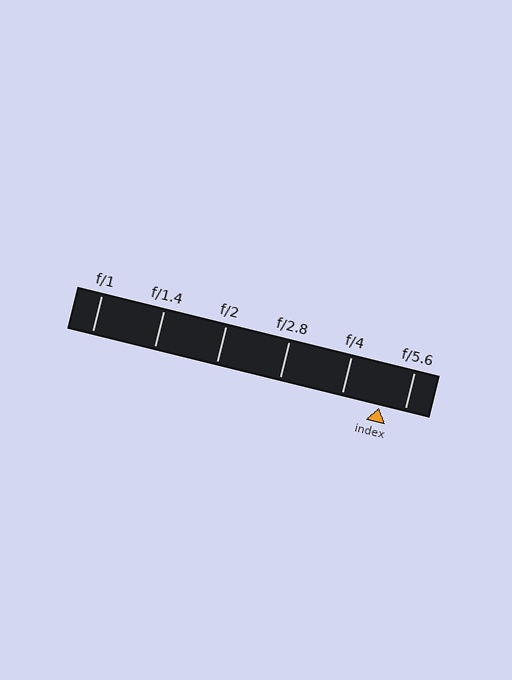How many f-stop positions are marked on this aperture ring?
There are 6 f-stop positions marked.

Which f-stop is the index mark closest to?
The index mark is closest to f/5.6.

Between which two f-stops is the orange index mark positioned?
The index mark is between f/4 and f/5.6.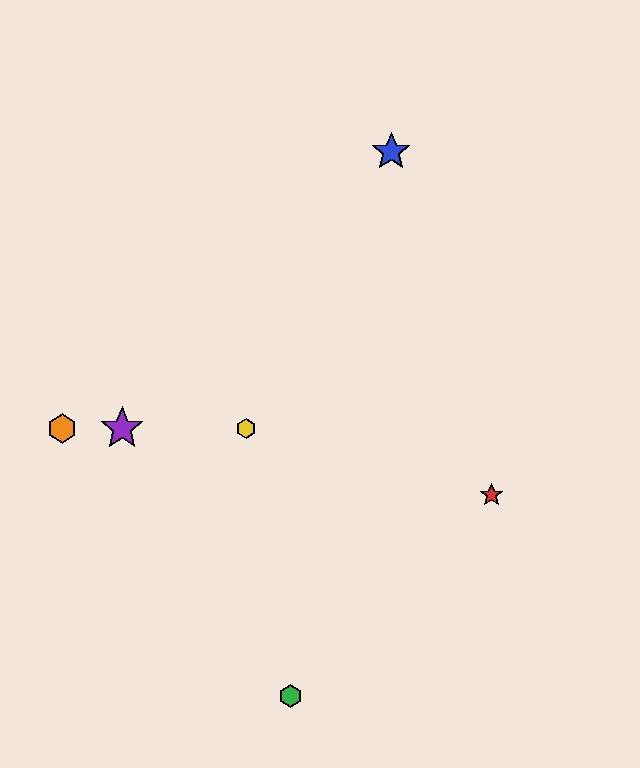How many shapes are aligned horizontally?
3 shapes (the yellow hexagon, the purple star, the orange hexagon) are aligned horizontally.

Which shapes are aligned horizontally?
The yellow hexagon, the purple star, the orange hexagon are aligned horizontally.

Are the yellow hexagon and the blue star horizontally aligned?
No, the yellow hexagon is at y≈428 and the blue star is at y≈152.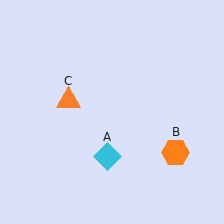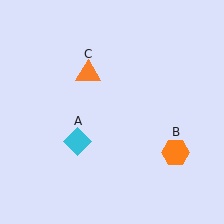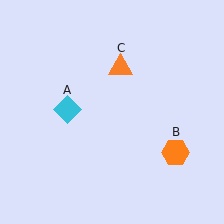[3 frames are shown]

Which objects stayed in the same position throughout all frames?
Orange hexagon (object B) remained stationary.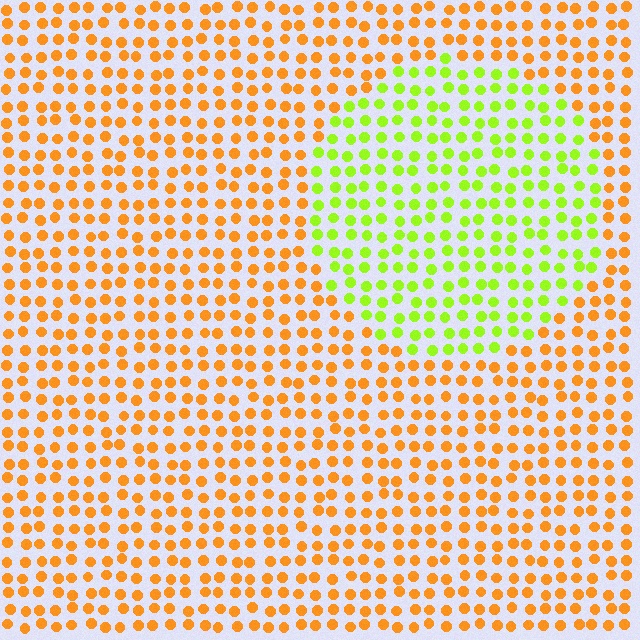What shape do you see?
I see a circle.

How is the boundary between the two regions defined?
The boundary is defined purely by a slight shift in hue (about 56 degrees). Spacing, size, and orientation are identical on both sides.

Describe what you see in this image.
The image is filled with small orange elements in a uniform arrangement. A circle-shaped region is visible where the elements are tinted to a slightly different hue, forming a subtle color boundary.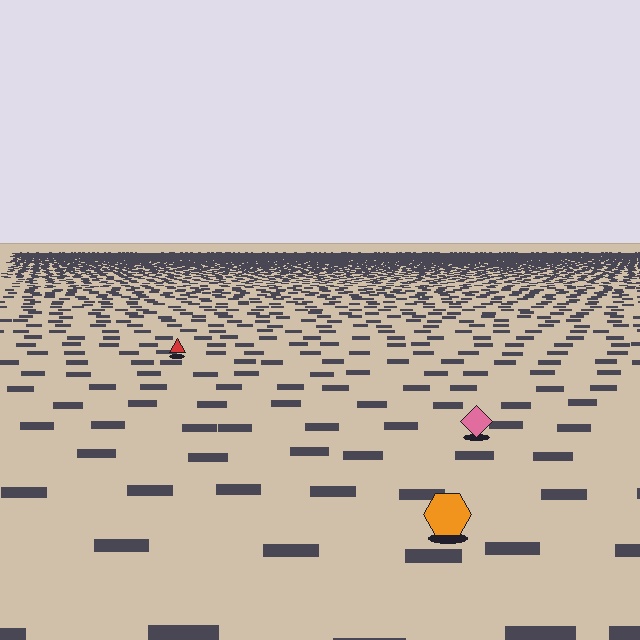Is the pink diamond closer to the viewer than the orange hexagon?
No. The orange hexagon is closer — you can tell from the texture gradient: the ground texture is coarser near it.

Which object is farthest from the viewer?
The red triangle is farthest from the viewer. It appears smaller and the ground texture around it is denser.